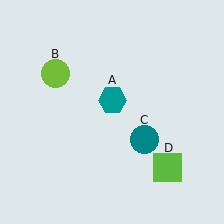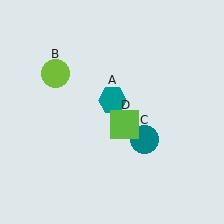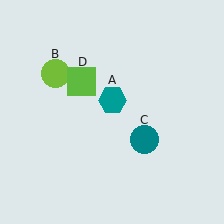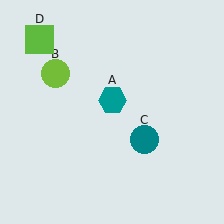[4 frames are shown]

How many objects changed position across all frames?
1 object changed position: lime square (object D).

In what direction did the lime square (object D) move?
The lime square (object D) moved up and to the left.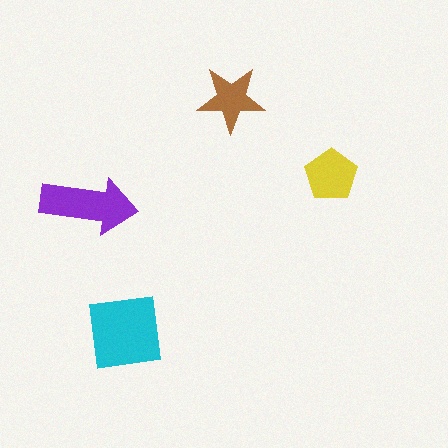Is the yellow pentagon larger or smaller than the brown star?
Larger.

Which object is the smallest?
The brown star.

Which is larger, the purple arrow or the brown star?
The purple arrow.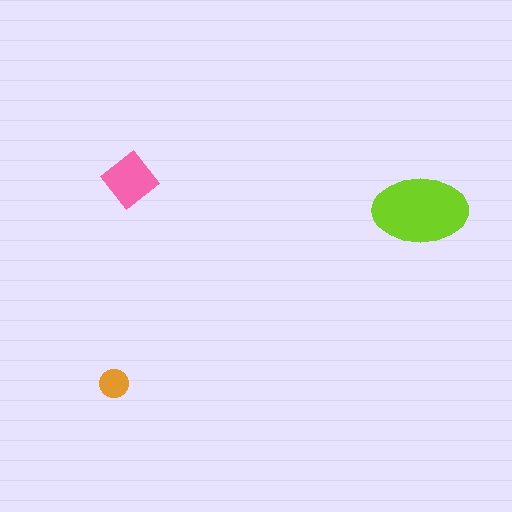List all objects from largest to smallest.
The lime ellipse, the pink diamond, the orange circle.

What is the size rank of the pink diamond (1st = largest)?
2nd.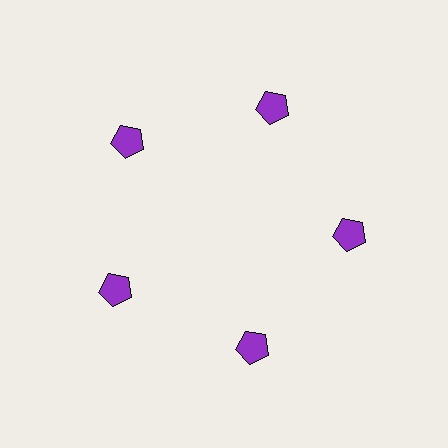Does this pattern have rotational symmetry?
Yes, this pattern has 5-fold rotational symmetry. It looks the same after rotating 72 degrees around the center.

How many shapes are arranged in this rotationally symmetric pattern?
There are 5 shapes, arranged in 5 groups of 1.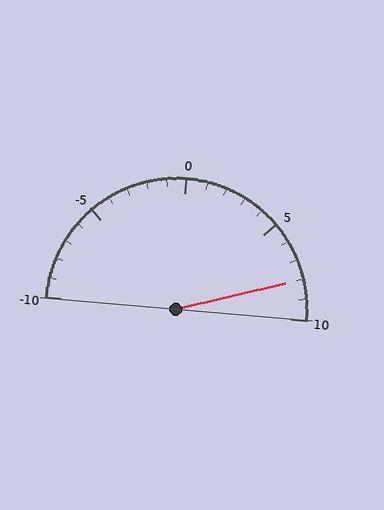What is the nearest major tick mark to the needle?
The nearest major tick mark is 10.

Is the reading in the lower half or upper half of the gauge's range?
The reading is in the upper half of the range (-10 to 10).